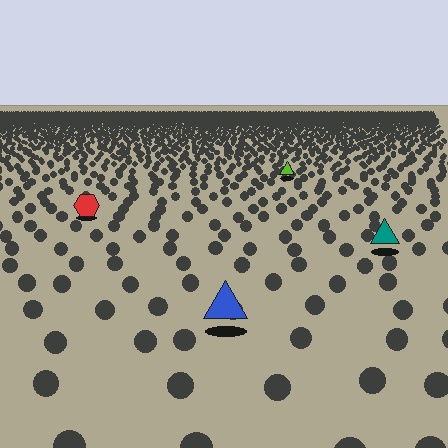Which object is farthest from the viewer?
The lime triangle is farthest from the viewer. It appears smaller and the ground texture around it is denser.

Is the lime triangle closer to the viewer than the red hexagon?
No. The red hexagon is closer — you can tell from the texture gradient: the ground texture is coarser near it.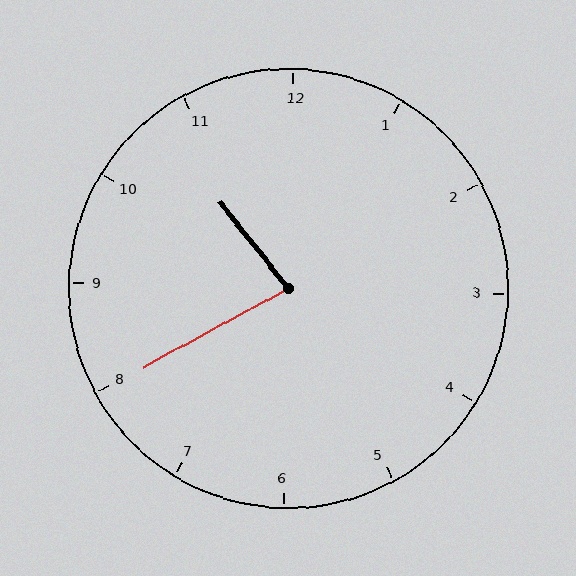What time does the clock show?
10:40.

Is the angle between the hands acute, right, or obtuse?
It is acute.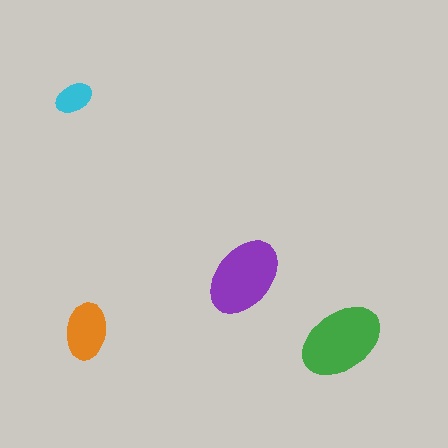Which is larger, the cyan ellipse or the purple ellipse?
The purple one.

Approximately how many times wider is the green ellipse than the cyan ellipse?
About 2 times wider.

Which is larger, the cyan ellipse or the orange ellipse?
The orange one.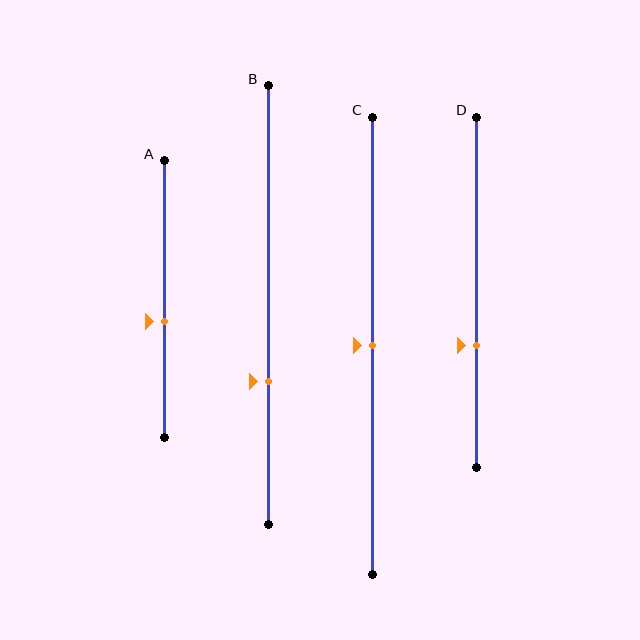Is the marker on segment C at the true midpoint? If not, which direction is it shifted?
Yes, the marker on segment C is at the true midpoint.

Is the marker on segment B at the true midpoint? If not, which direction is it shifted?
No, the marker on segment B is shifted downward by about 17% of the segment length.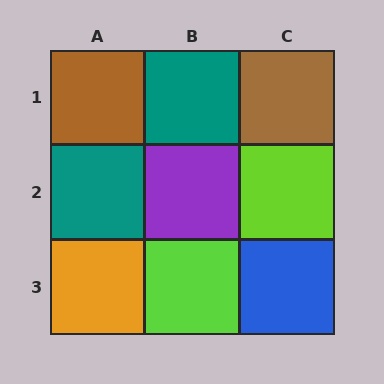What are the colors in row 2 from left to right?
Teal, purple, lime.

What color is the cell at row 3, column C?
Blue.